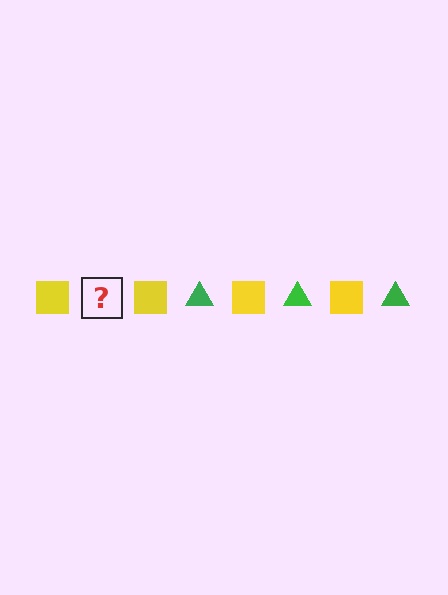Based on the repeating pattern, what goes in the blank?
The blank should be a green triangle.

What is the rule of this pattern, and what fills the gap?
The rule is that the pattern alternates between yellow square and green triangle. The gap should be filled with a green triangle.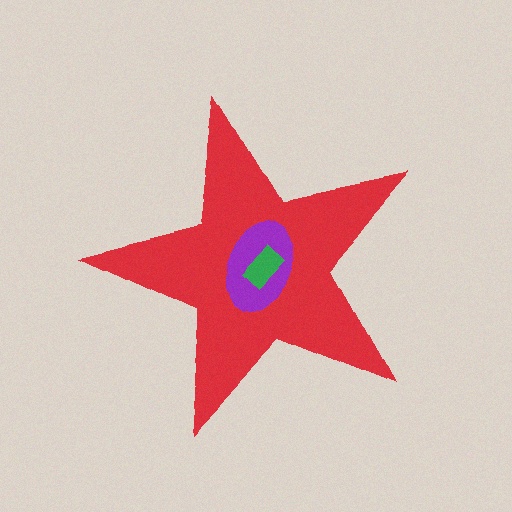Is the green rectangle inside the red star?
Yes.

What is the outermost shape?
The red star.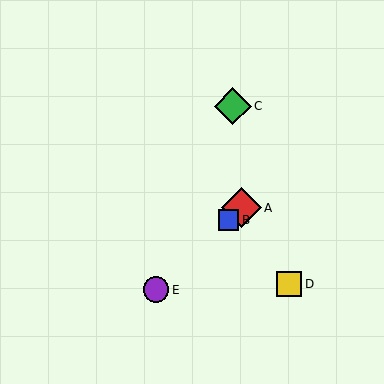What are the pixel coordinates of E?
Object E is at (156, 290).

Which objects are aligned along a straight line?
Objects A, B, E are aligned along a straight line.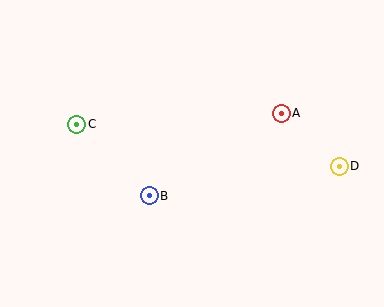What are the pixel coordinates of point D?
Point D is at (339, 166).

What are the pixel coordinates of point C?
Point C is at (77, 124).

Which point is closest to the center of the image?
Point B at (149, 196) is closest to the center.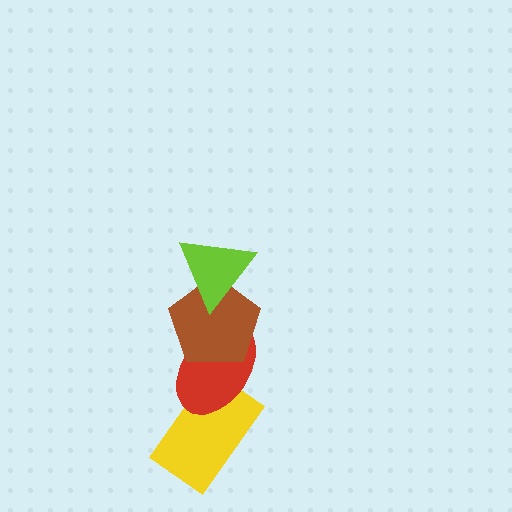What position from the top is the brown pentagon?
The brown pentagon is 2nd from the top.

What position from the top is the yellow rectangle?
The yellow rectangle is 4th from the top.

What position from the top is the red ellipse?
The red ellipse is 3rd from the top.